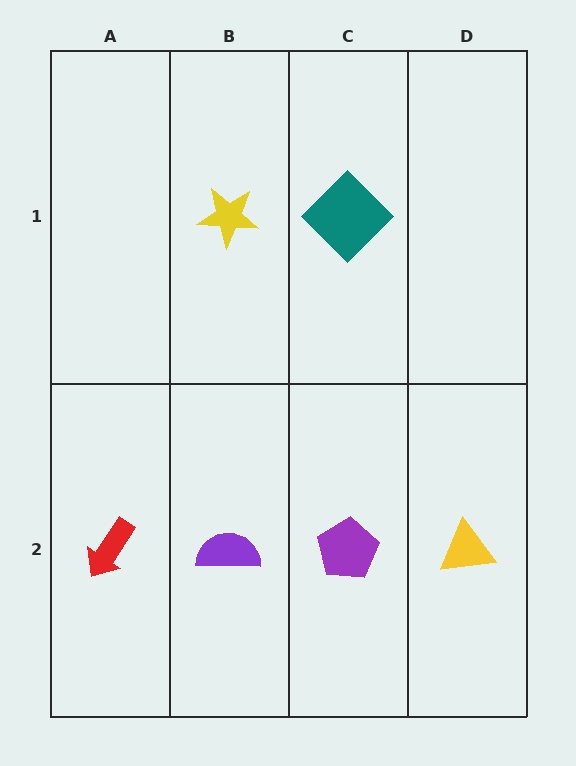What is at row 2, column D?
A yellow triangle.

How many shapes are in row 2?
4 shapes.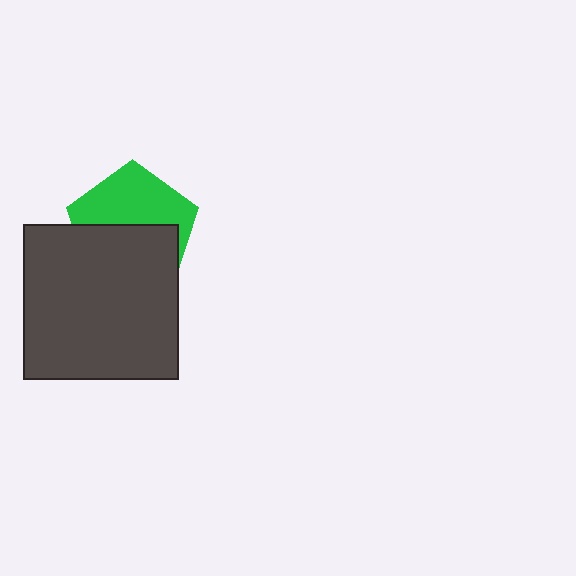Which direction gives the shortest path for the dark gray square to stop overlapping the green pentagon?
Moving down gives the shortest separation.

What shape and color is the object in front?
The object in front is a dark gray square.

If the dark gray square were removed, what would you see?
You would see the complete green pentagon.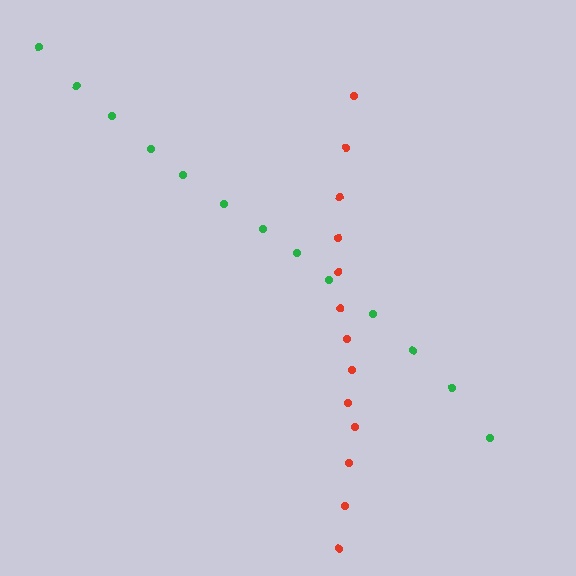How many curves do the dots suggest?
There are 2 distinct paths.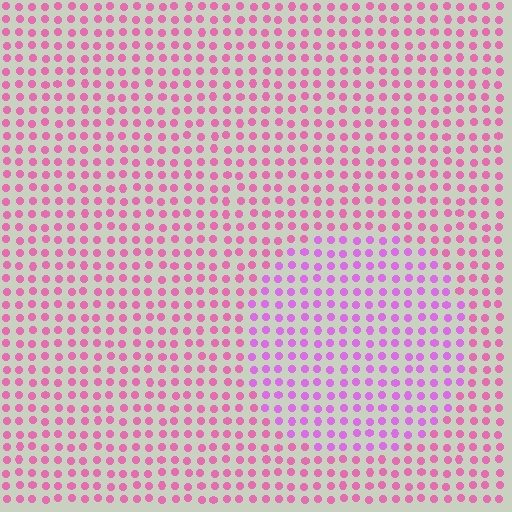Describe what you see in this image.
The image is filled with small pink elements in a uniform arrangement. A circle-shaped region is visible where the elements are tinted to a slightly different hue, forming a subtle color boundary.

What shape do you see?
I see a circle.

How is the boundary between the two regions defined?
The boundary is defined purely by a slight shift in hue (about 31 degrees). Spacing, size, and orientation are identical on both sides.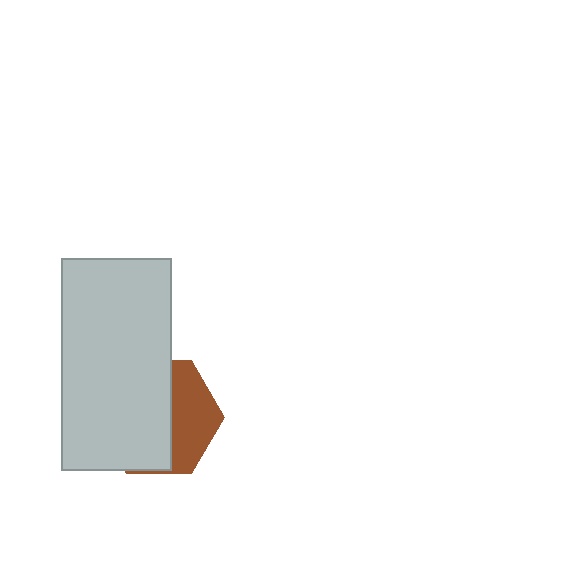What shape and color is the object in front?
The object in front is a light gray rectangle.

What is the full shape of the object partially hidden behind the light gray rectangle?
The partially hidden object is a brown hexagon.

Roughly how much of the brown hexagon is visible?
A small part of it is visible (roughly 38%).